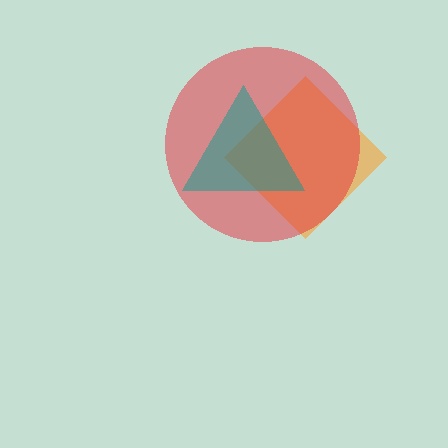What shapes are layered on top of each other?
The layered shapes are: an orange diamond, a red circle, a teal triangle.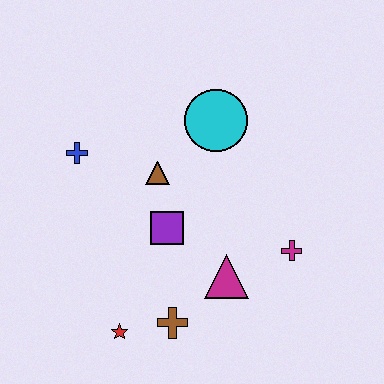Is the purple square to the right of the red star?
Yes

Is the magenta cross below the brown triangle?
Yes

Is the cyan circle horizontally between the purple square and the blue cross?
No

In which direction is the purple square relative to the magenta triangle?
The purple square is to the left of the magenta triangle.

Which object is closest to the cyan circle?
The brown triangle is closest to the cyan circle.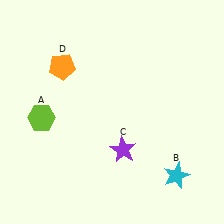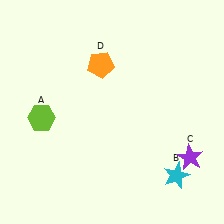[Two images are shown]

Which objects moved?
The objects that moved are: the purple star (C), the orange pentagon (D).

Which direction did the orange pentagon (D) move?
The orange pentagon (D) moved right.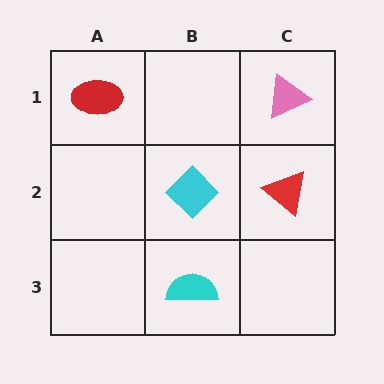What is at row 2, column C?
A red triangle.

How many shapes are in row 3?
1 shape.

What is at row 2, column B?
A cyan diamond.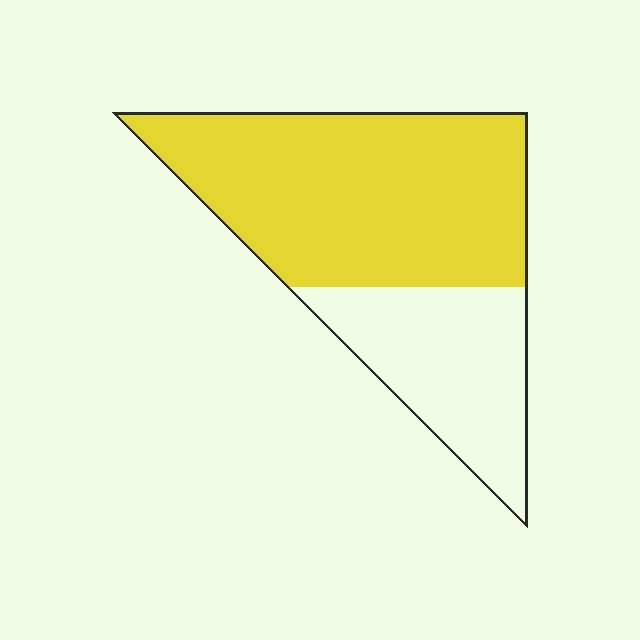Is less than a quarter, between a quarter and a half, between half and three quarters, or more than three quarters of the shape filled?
Between half and three quarters.